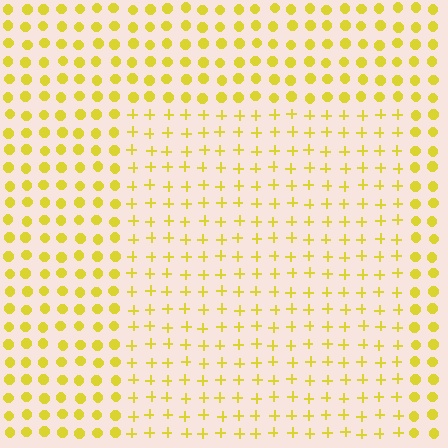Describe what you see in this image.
The image is filled with small yellow elements arranged in a uniform grid. A rectangle-shaped region contains plus signs, while the surrounding area contains circles. The boundary is defined purely by the change in element shape.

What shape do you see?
I see a rectangle.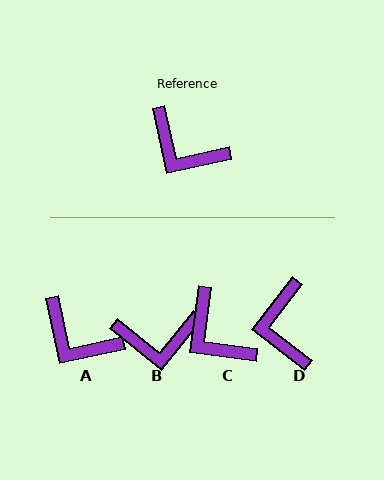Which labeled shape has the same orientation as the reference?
A.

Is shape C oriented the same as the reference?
No, it is off by about 20 degrees.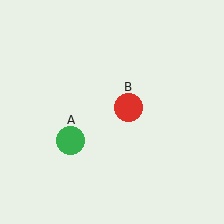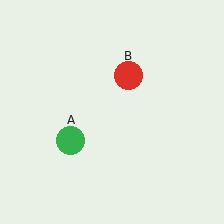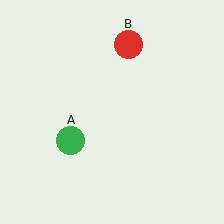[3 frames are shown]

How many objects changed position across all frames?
1 object changed position: red circle (object B).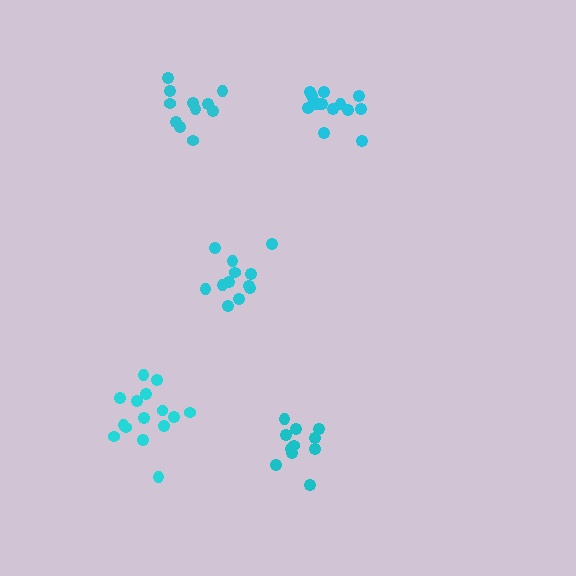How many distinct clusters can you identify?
There are 5 distinct clusters.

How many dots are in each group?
Group 1: 11 dots, Group 2: 11 dots, Group 3: 14 dots, Group 4: 16 dots, Group 5: 12 dots (64 total).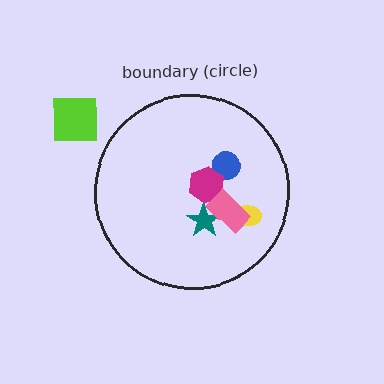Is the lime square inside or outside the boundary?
Outside.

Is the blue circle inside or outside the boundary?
Inside.